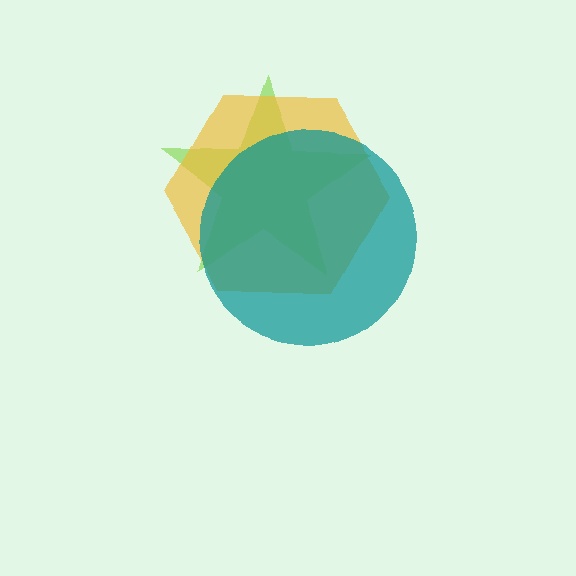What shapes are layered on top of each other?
The layered shapes are: a lime star, a yellow hexagon, a teal circle.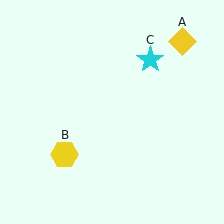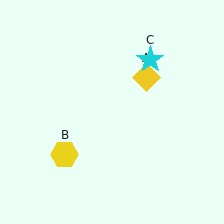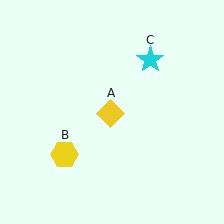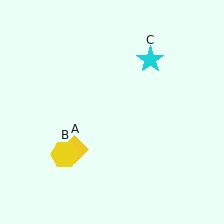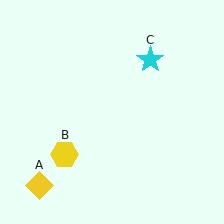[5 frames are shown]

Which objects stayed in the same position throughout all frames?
Yellow hexagon (object B) and cyan star (object C) remained stationary.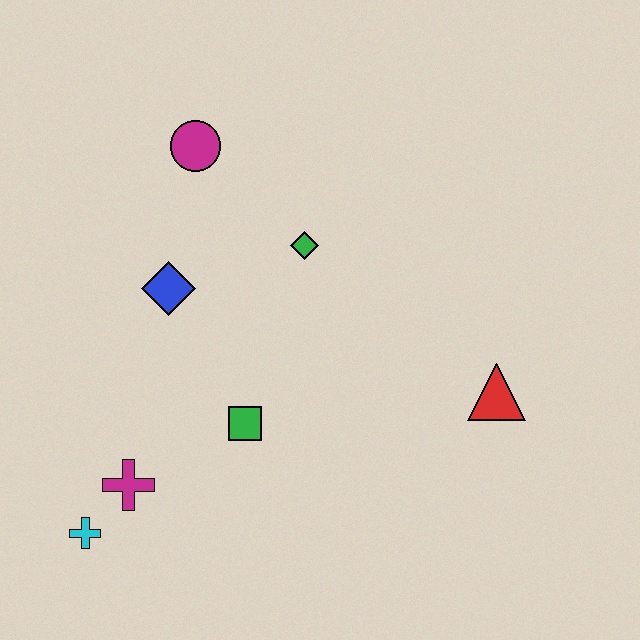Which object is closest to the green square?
The magenta cross is closest to the green square.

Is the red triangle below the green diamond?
Yes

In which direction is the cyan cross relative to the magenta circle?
The cyan cross is below the magenta circle.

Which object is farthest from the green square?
The magenta circle is farthest from the green square.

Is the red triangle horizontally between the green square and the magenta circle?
No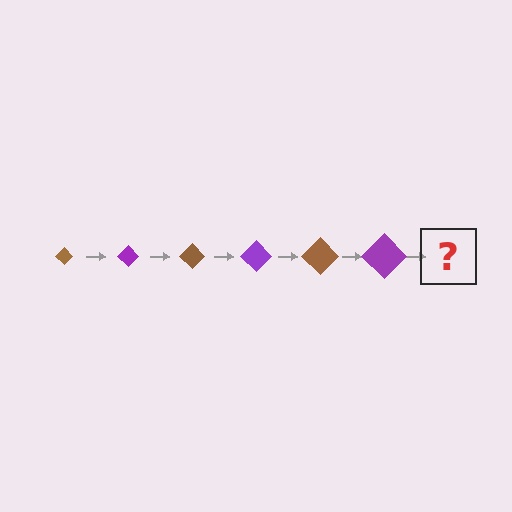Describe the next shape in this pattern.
It should be a brown diamond, larger than the previous one.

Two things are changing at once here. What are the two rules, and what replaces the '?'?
The two rules are that the diamond grows larger each step and the color cycles through brown and purple. The '?' should be a brown diamond, larger than the previous one.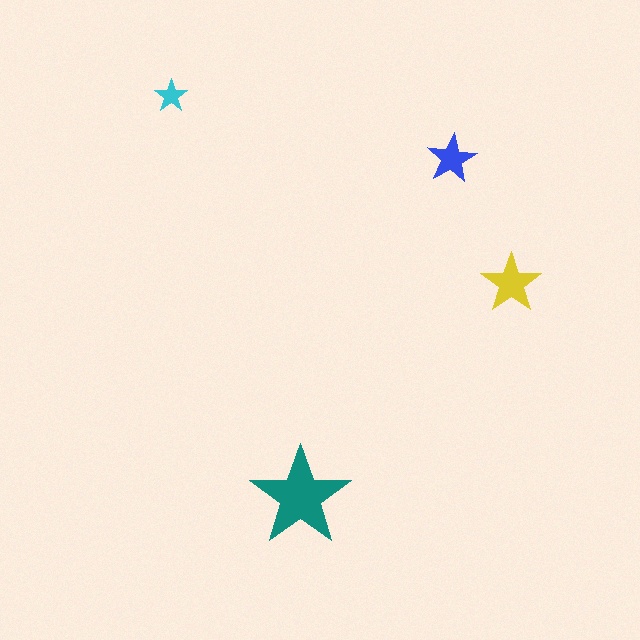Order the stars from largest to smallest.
the teal one, the yellow one, the blue one, the cyan one.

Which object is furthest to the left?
The cyan star is leftmost.